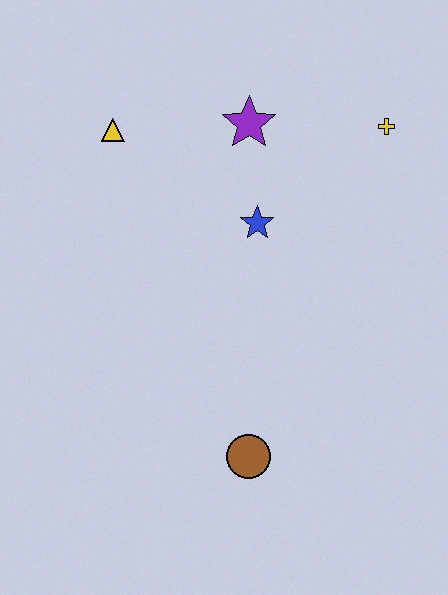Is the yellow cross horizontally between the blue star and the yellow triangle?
No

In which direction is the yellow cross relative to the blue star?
The yellow cross is to the right of the blue star.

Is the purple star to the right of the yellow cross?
No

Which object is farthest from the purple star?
The brown circle is farthest from the purple star.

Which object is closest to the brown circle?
The blue star is closest to the brown circle.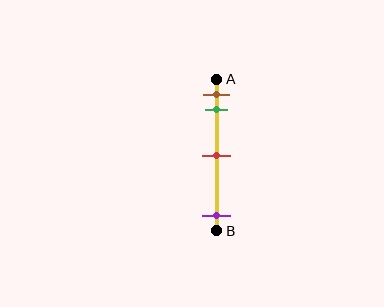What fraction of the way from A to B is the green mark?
The green mark is approximately 20% (0.2) of the way from A to B.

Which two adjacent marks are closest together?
The brown and green marks are the closest adjacent pair.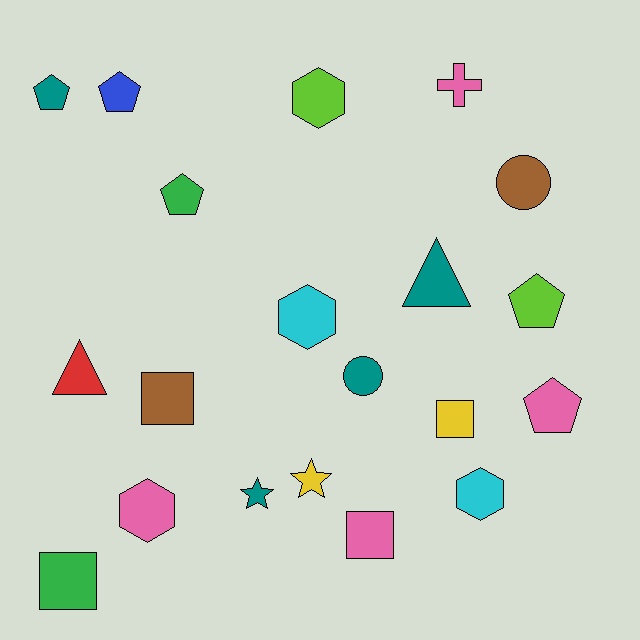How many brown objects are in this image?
There are 2 brown objects.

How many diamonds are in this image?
There are no diamonds.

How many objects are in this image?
There are 20 objects.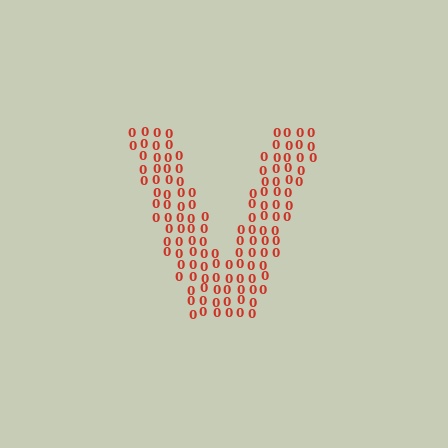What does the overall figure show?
The overall figure shows the letter V.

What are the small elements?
The small elements are digit 0's.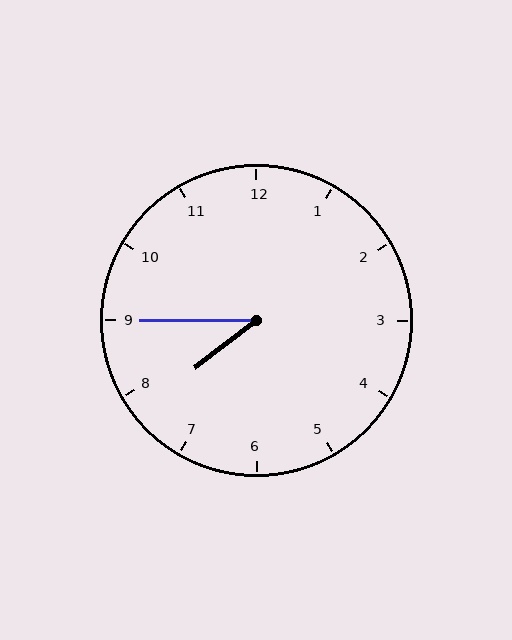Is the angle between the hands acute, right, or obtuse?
It is acute.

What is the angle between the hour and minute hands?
Approximately 38 degrees.